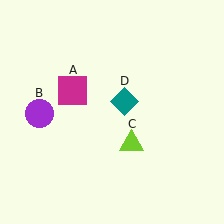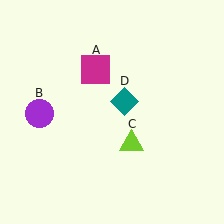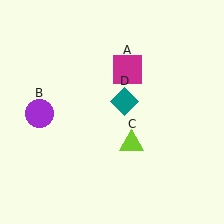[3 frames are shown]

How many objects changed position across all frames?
1 object changed position: magenta square (object A).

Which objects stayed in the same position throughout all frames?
Purple circle (object B) and lime triangle (object C) and teal diamond (object D) remained stationary.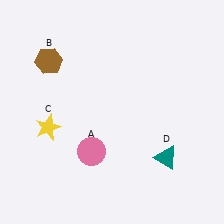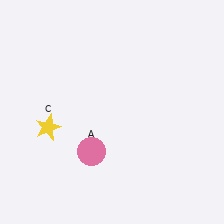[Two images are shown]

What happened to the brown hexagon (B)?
The brown hexagon (B) was removed in Image 2. It was in the top-left area of Image 1.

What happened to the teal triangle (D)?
The teal triangle (D) was removed in Image 2. It was in the bottom-right area of Image 1.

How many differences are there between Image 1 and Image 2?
There are 2 differences between the two images.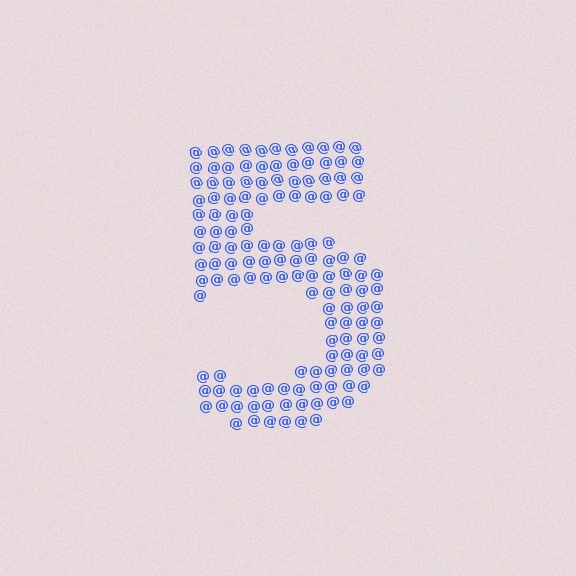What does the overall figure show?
The overall figure shows the digit 5.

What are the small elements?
The small elements are at signs.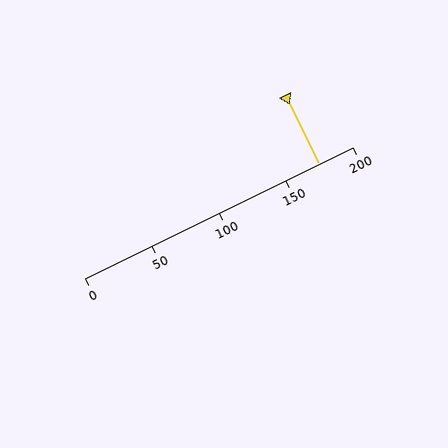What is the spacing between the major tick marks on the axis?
The major ticks are spaced 50 apart.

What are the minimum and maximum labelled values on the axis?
The axis runs from 0 to 200.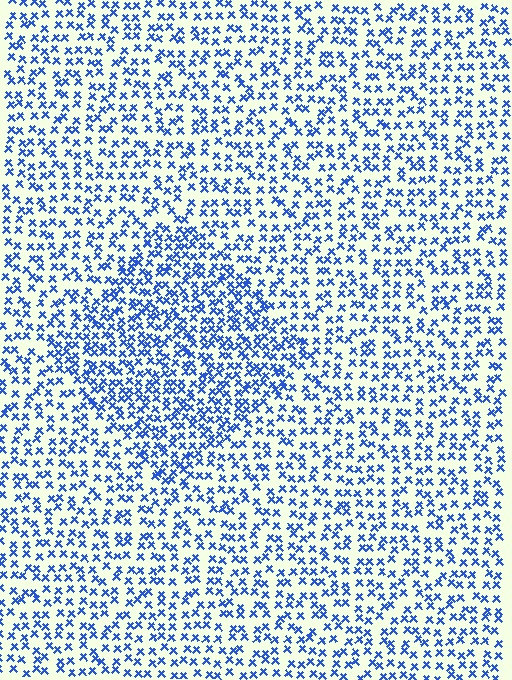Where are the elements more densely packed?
The elements are more densely packed inside the diamond boundary.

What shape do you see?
I see a diamond.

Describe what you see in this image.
The image contains small blue elements arranged at two different densities. A diamond-shaped region is visible where the elements are more densely packed than the surrounding area.